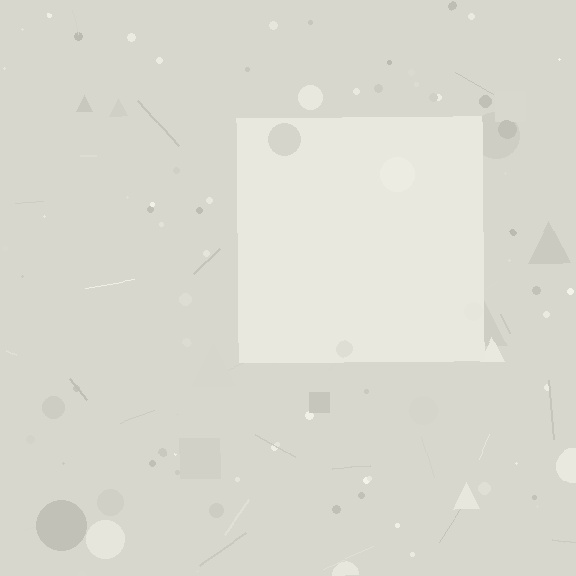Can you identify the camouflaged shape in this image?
The camouflaged shape is a square.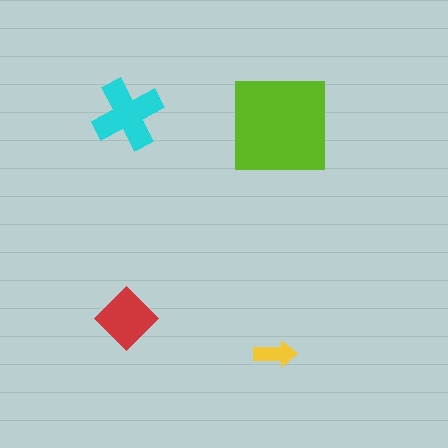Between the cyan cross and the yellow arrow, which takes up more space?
The cyan cross.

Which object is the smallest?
The yellow arrow.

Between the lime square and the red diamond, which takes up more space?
The lime square.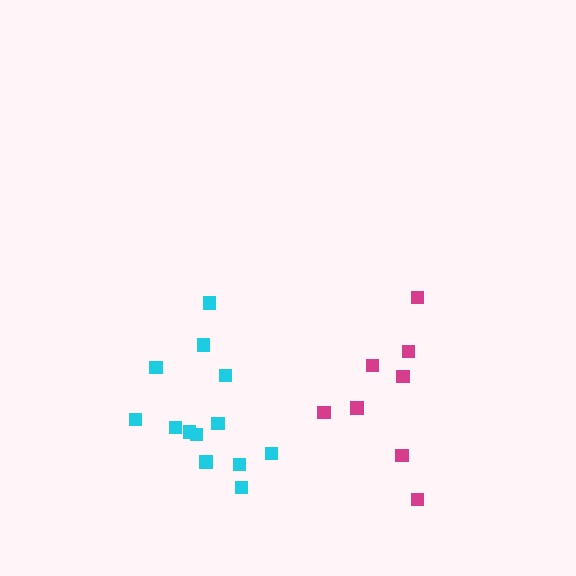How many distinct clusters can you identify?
There are 2 distinct clusters.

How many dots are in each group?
Group 1: 8 dots, Group 2: 13 dots (21 total).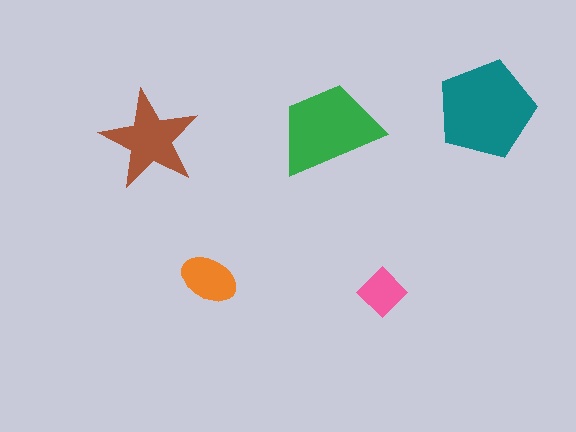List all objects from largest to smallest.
The teal pentagon, the green trapezoid, the brown star, the orange ellipse, the pink diamond.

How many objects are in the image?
There are 5 objects in the image.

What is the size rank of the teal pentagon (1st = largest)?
1st.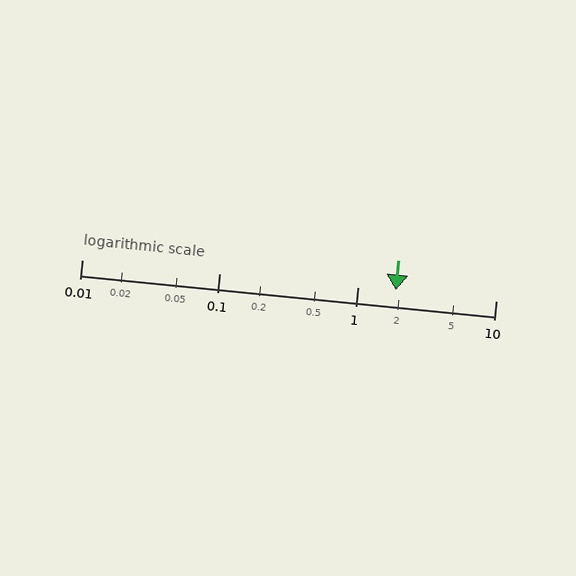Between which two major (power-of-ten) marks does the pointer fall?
The pointer is between 1 and 10.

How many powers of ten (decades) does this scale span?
The scale spans 3 decades, from 0.01 to 10.